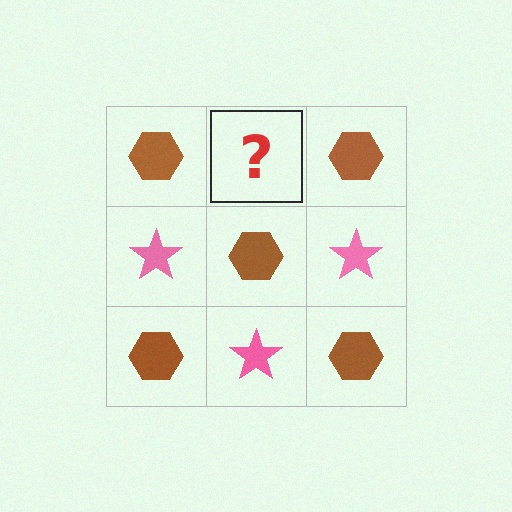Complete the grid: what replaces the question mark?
The question mark should be replaced with a pink star.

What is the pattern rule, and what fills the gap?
The rule is that it alternates brown hexagon and pink star in a checkerboard pattern. The gap should be filled with a pink star.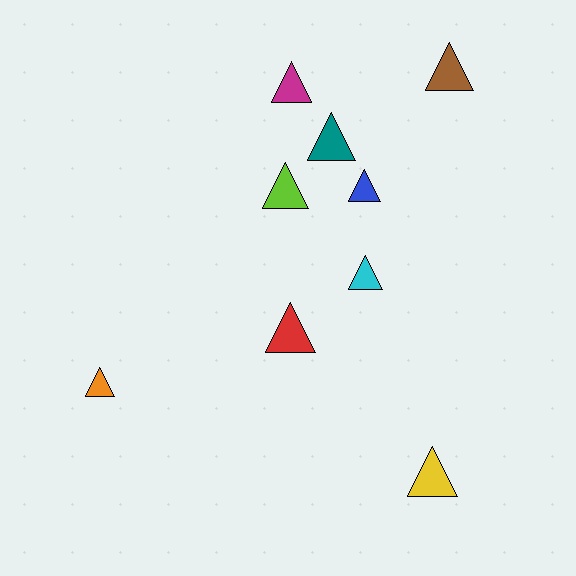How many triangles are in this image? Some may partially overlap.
There are 9 triangles.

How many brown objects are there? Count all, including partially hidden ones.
There is 1 brown object.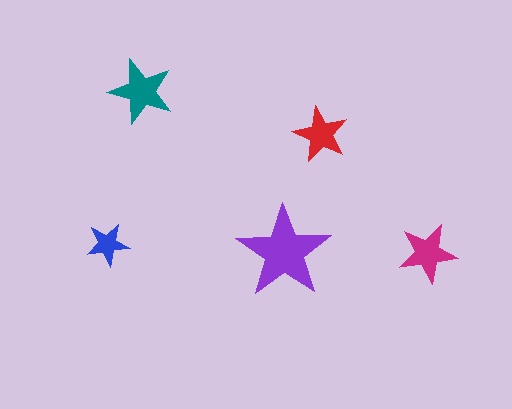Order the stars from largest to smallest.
the purple one, the teal one, the magenta one, the red one, the blue one.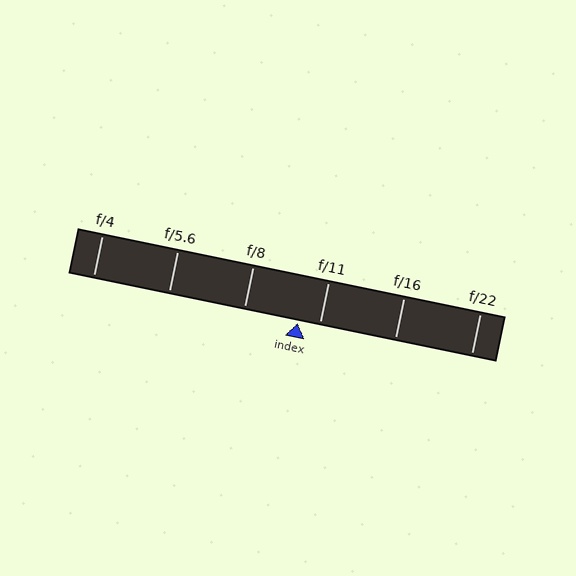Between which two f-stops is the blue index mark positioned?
The index mark is between f/8 and f/11.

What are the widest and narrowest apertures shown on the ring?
The widest aperture shown is f/4 and the narrowest is f/22.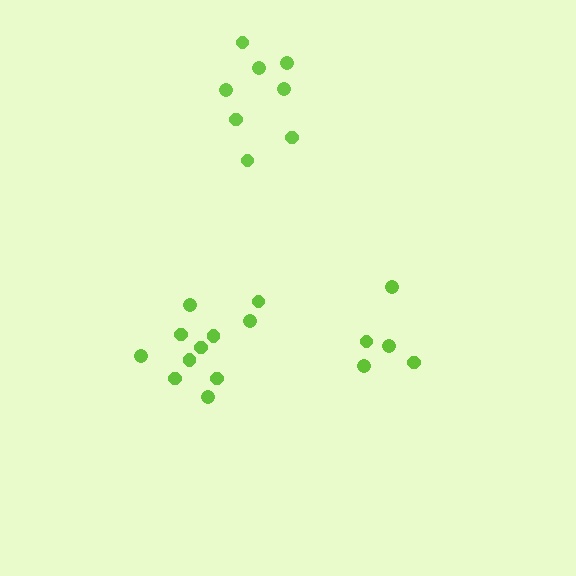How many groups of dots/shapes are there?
There are 3 groups.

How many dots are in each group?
Group 1: 5 dots, Group 2: 11 dots, Group 3: 8 dots (24 total).